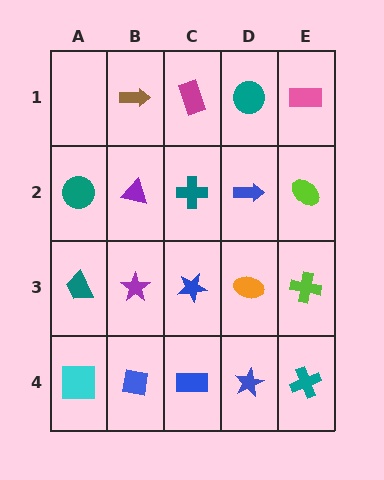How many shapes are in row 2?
5 shapes.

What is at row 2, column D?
A blue arrow.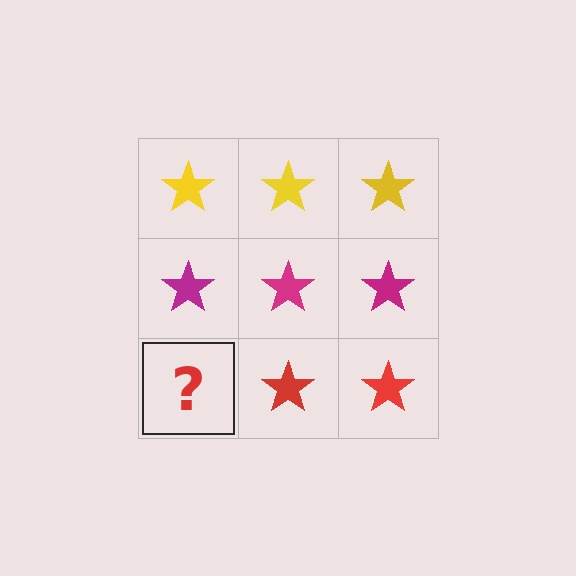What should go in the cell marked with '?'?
The missing cell should contain a red star.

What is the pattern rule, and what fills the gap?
The rule is that each row has a consistent color. The gap should be filled with a red star.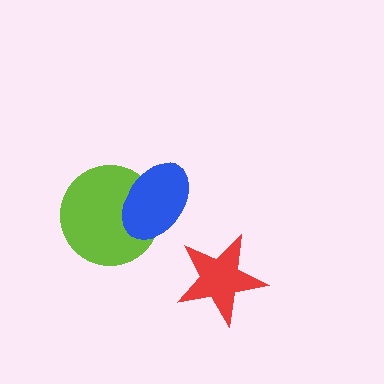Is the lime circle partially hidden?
Yes, it is partially covered by another shape.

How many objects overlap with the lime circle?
1 object overlaps with the lime circle.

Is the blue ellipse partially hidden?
No, no other shape covers it.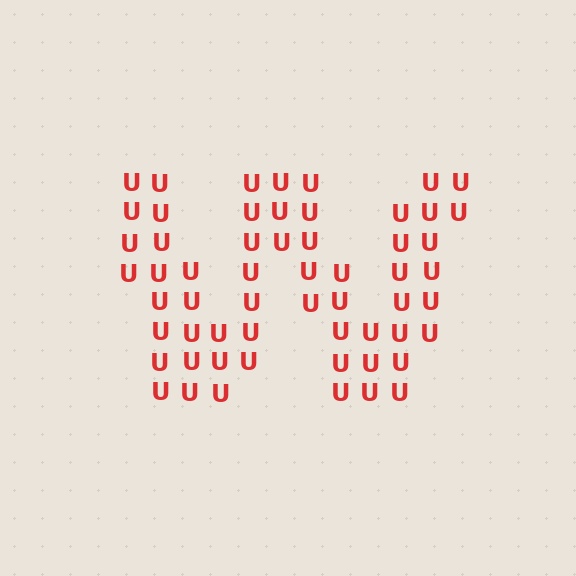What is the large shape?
The large shape is the letter W.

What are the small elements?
The small elements are letter U's.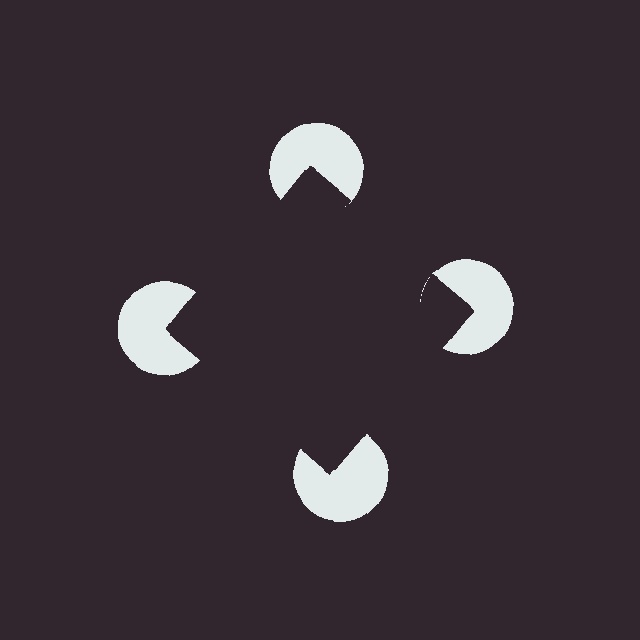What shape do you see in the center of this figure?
An illusory square — its edges are inferred from the aligned wedge cuts in the pac-man discs, not physically drawn.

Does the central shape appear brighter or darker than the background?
It typically appears slightly darker than the background, even though no actual brightness change is drawn.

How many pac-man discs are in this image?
There are 4 — one at each vertex of the illusory square.